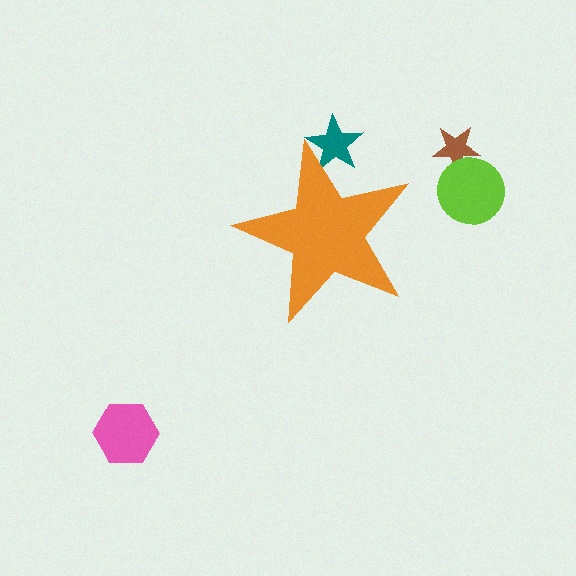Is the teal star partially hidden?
Yes, the teal star is partially hidden behind the orange star.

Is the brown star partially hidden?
No, the brown star is fully visible.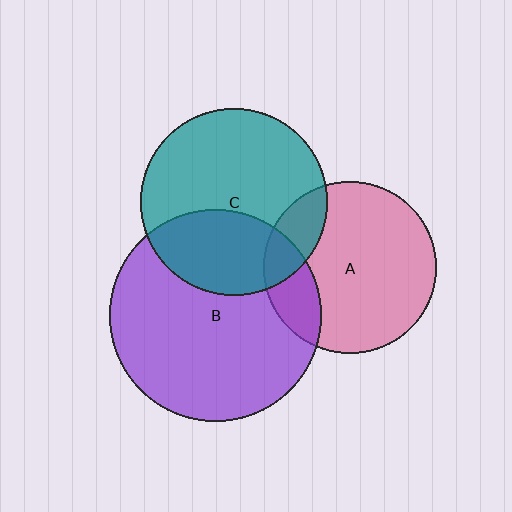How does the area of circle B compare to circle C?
Approximately 1.3 times.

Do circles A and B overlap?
Yes.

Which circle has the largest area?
Circle B (purple).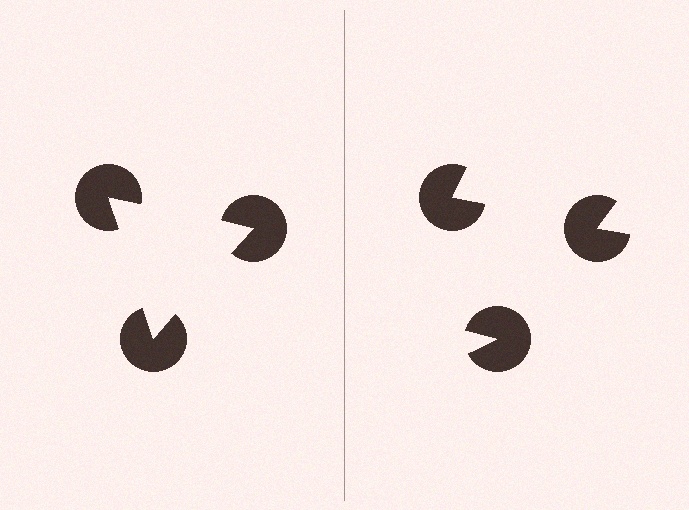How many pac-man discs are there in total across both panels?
6 — 3 on each side.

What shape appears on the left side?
An illusory triangle.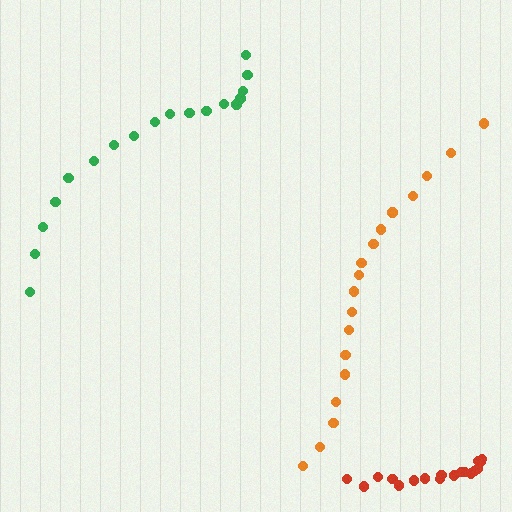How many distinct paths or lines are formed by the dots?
There are 3 distinct paths.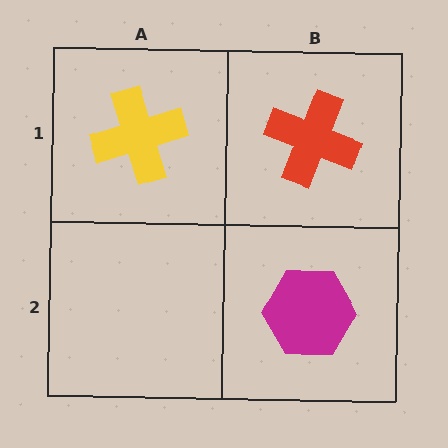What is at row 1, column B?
A red cross.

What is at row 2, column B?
A magenta hexagon.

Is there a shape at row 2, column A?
No, that cell is empty.